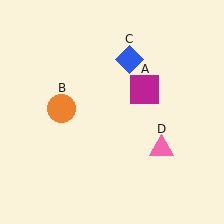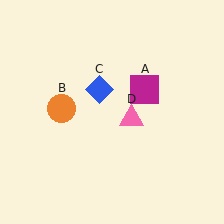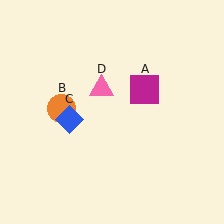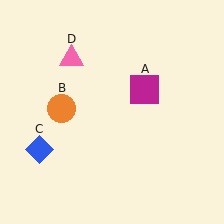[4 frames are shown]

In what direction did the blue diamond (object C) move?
The blue diamond (object C) moved down and to the left.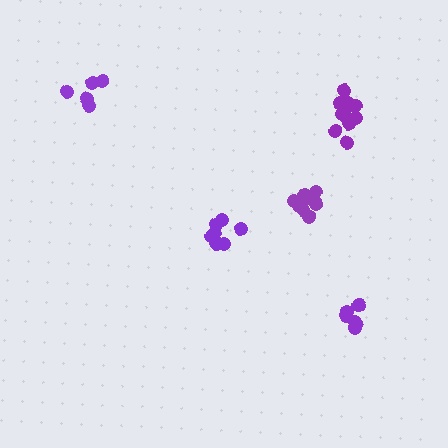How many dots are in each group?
Group 1: 5 dots, Group 2: 10 dots, Group 3: 11 dots, Group 4: 6 dots, Group 5: 8 dots (40 total).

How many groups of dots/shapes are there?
There are 5 groups.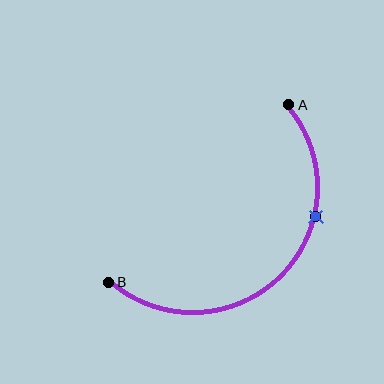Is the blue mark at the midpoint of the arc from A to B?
No. The blue mark lies on the arc but is closer to endpoint A. The arc midpoint would be at the point on the curve equidistant along the arc from both A and B.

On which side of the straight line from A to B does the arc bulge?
The arc bulges below and to the right of the straight line connecting A and B.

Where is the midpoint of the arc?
The arc midpoint is the point on the curve farthest from the straight line joining A and B. It sits below and to the right of that line.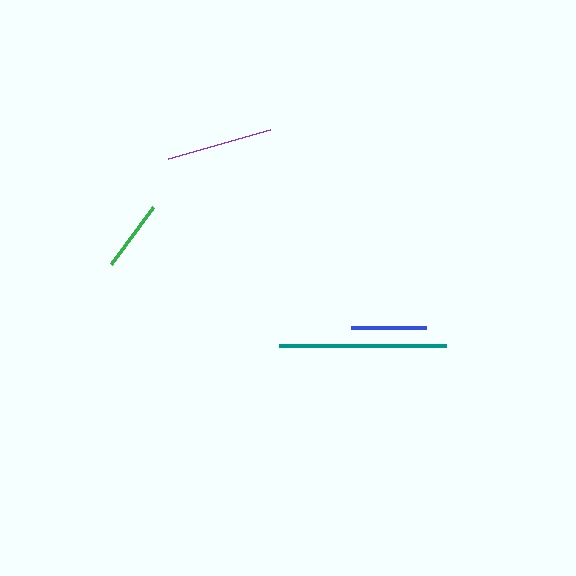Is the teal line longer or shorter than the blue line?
The teal line is longer than the blue line.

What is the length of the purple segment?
The purple segment is approximately 105 pixels long.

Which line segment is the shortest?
The green line is the shortest at approximately 71 pixels.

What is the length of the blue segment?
The blue segment is approximately 74 pixels long.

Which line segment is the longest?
The teal line is the longest at approximately 167 pixels.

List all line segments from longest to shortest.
From longest to shortest: teal, purple, blue, green.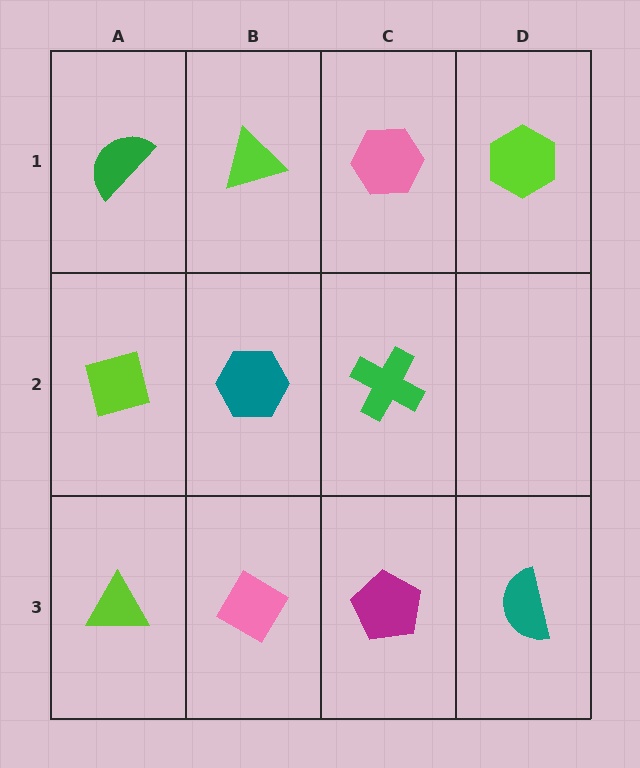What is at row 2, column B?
A teal hexagon.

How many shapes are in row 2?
3 shapes.